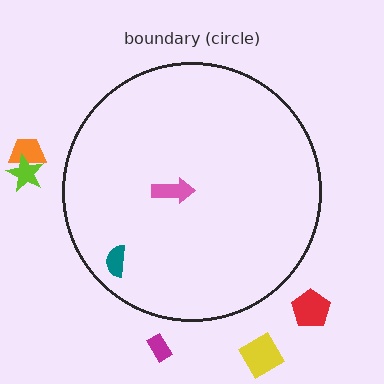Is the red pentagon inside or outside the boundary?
Outside.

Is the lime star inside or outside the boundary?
Outside.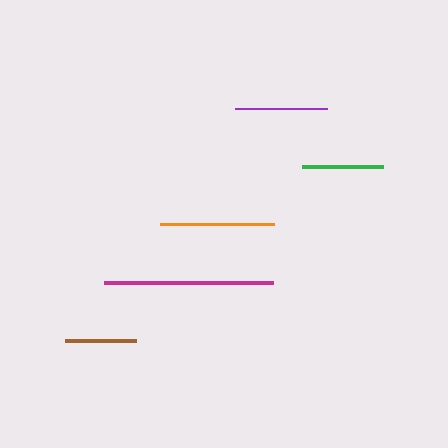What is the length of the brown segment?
The brown segment is approximately 71 pixels long.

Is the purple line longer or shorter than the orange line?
The orange line is longer than the purple line.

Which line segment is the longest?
The magenta line is the longest at approximately 168 pixels.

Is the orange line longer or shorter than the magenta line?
The magenta line is longer than the orange line.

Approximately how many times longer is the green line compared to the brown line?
The green line is approximately 1.1 times the length of the brown line.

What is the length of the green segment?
The green segment is approximately 82 pixels long.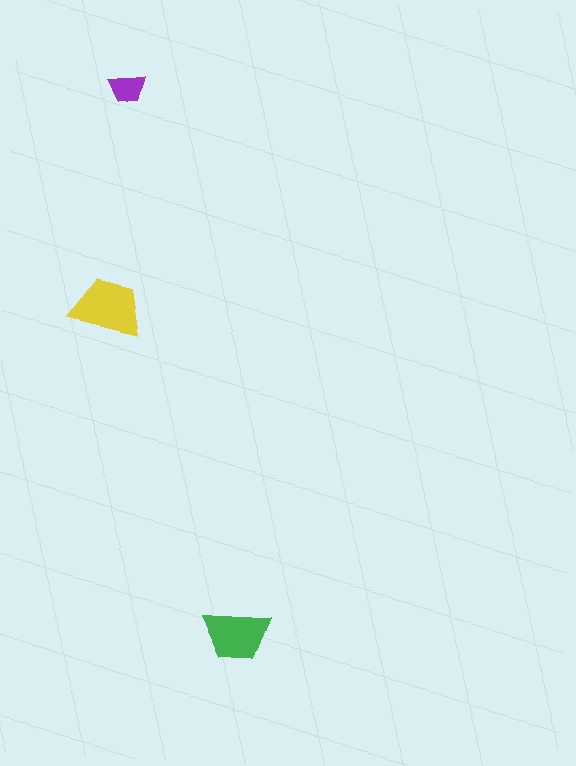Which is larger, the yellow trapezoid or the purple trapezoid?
The yellow one.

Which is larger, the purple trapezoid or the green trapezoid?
The green one.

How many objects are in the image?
There are 3 objects in the image.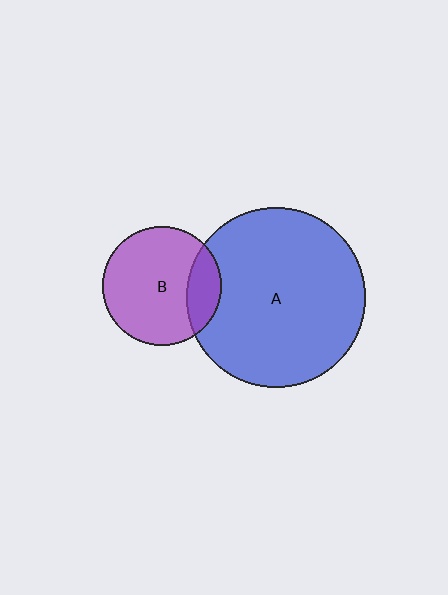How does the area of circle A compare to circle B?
Approximately 2.3 times.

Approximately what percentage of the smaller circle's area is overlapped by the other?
Approximately 20%.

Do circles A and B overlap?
Yes.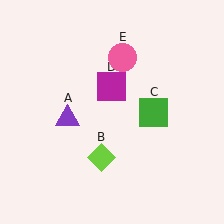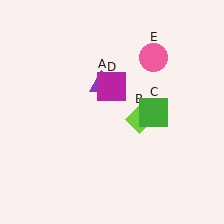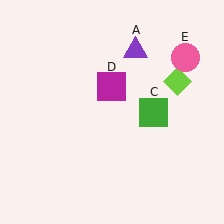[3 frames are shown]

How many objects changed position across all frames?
3 objects changed position: purple triangle (object A), lime diamond (object B), pink circle (object E).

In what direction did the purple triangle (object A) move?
The purple triangle (object A) moved up and to the right.